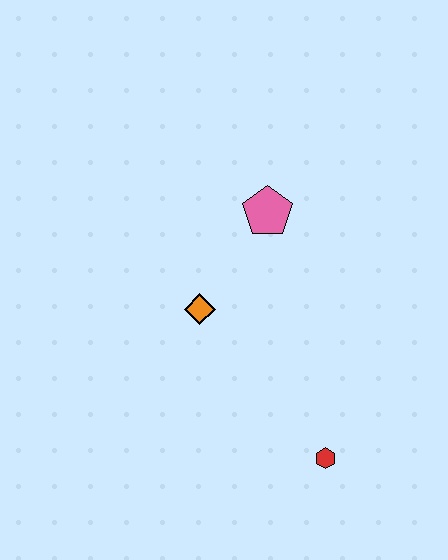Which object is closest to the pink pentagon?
The orange diamond is closest to the pink pentagon.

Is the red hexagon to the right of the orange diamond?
Yes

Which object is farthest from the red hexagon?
The pink pentagon is farthest from the red hexagon.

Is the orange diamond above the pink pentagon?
No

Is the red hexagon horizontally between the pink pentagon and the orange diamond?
No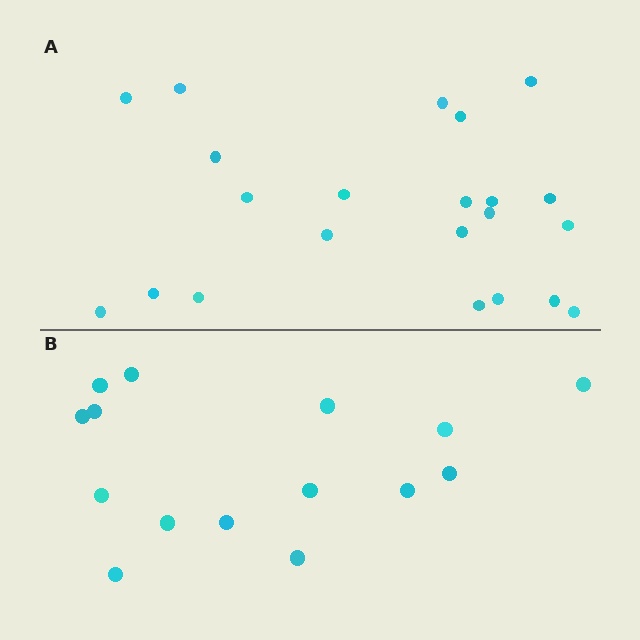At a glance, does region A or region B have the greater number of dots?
Region A (the top region) has more dots.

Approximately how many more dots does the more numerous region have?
Region A has roughly 8 or so more dots than region B.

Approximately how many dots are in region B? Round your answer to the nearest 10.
About 20 dots. (The exact count is 15, which rounds to 20.)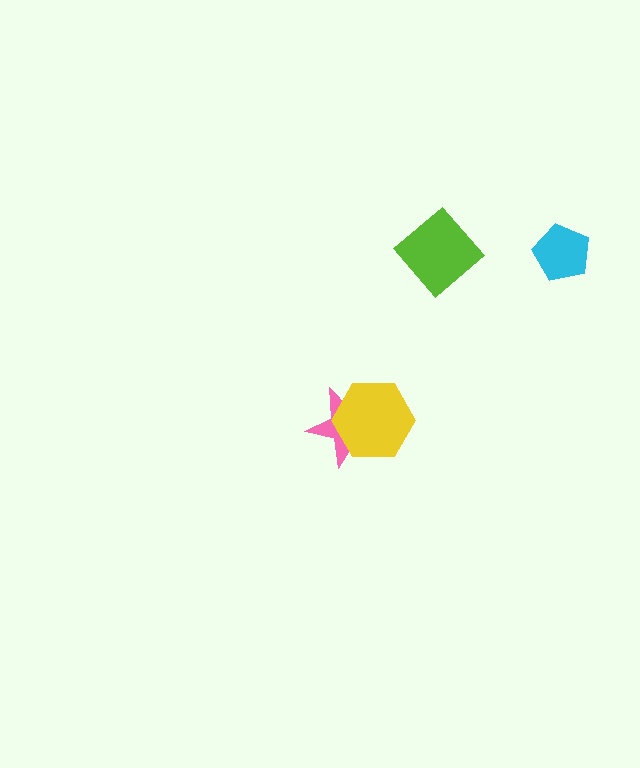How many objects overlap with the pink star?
1 object overlaps with the pink star.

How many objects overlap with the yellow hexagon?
1 object overlaps with the yellow hexagon.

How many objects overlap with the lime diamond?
0 objects overlap with the lime diamond.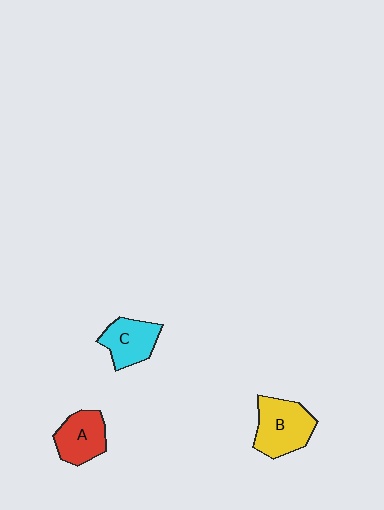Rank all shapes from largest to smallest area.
From largest to smallest: B (yellow), A (red), C (cyan).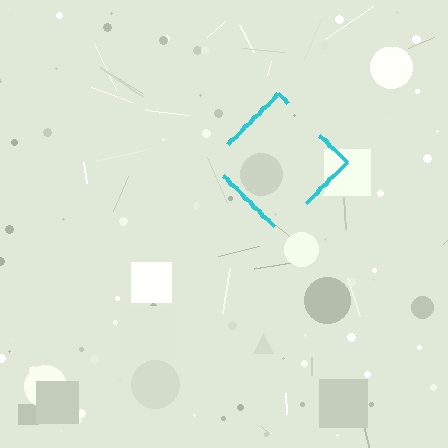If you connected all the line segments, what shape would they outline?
They would outline a diamond.